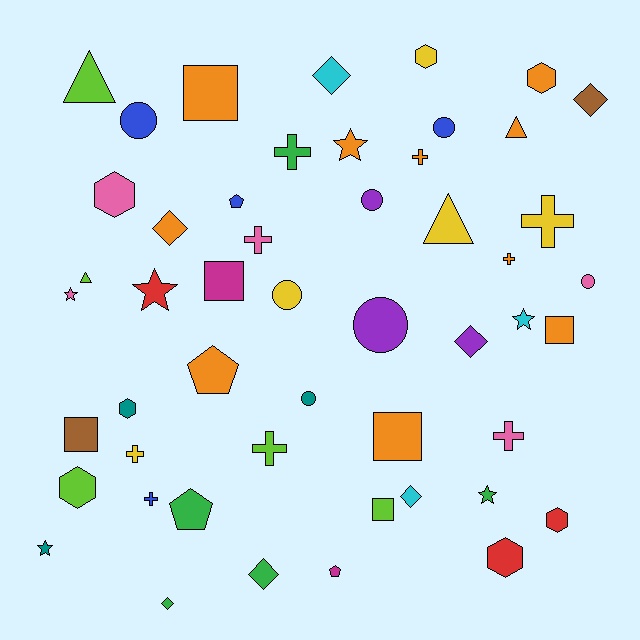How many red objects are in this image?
There are 3 red objects.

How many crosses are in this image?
There are 9 crosses.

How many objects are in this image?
There are 50 objects.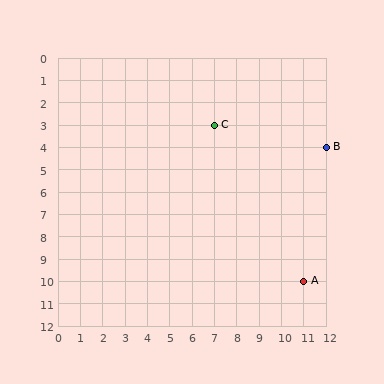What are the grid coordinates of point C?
Point C is at grid coordinates (7, 3).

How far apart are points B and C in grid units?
Points B and C are 5 columns and 1 row apart (about 5.1 grid units diagonally).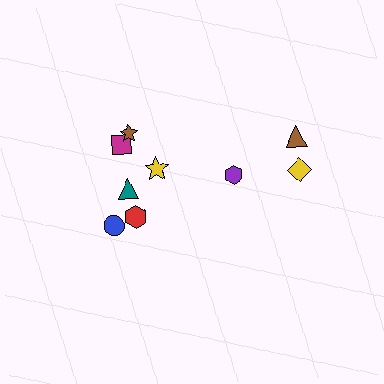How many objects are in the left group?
There are 6 objects.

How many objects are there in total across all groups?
There are 9 objects.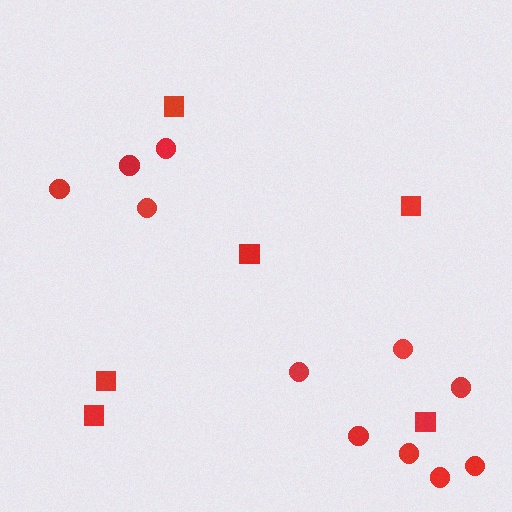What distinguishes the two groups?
There are 2 groups: one group of circles (11) and one group of squares (6).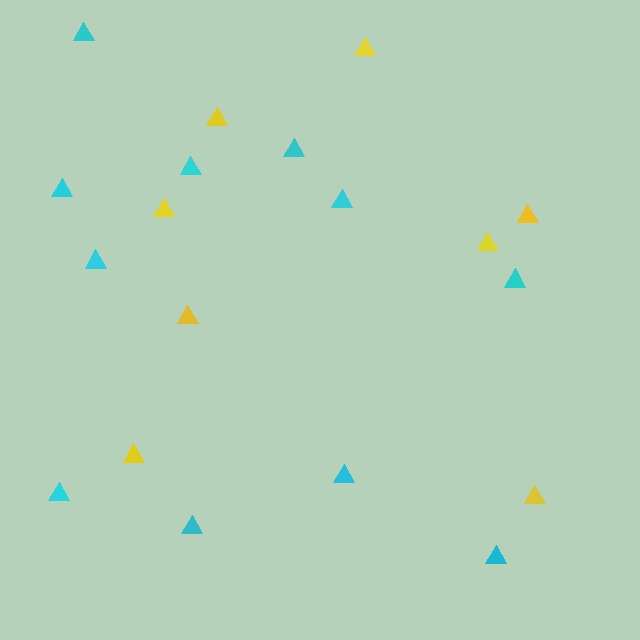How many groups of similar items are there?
There are 2 groups: one group of cyan triangles (11) and one group of yellow triangles (8).